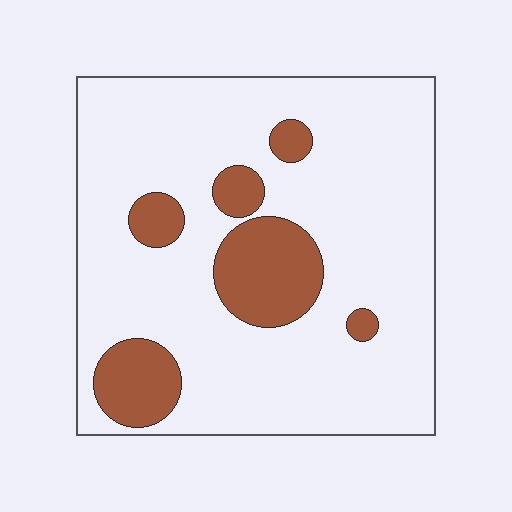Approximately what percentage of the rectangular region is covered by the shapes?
Approximately 20%.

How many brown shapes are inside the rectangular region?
6.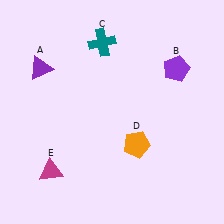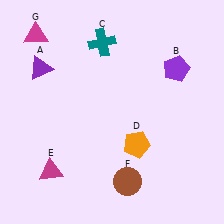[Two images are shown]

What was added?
A brown circle (F), a magenta triangle (G) were added in Image 2.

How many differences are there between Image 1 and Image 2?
There are 2 differences between the two images.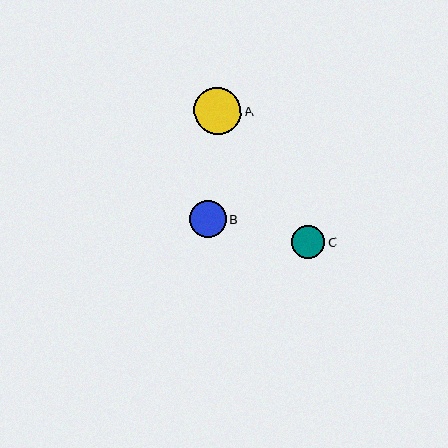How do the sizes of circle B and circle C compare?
Circle B and circle C are approximately the same size.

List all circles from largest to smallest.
From largest to smallest: A, B, C.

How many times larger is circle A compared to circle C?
Circle A is approximately 1.4 times the size of circle C.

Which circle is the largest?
Circle A is the largest with a size of approximately 47 pixels.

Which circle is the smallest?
Circle C is the smallest with a size of approximately 34 pixels.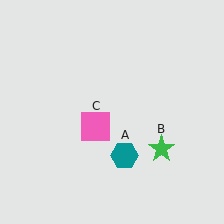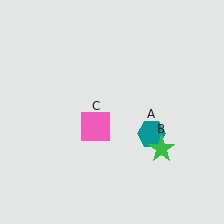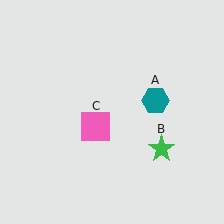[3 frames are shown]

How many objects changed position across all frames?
1 object changed position: teal hexagon (object A).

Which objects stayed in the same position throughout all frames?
Green star (object B) and pink square (object C) remained stationary.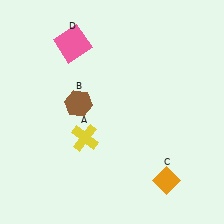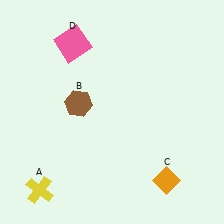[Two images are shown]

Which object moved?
The yellow cross (A) moved down.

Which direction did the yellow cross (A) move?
The yellow cross (A) moved down.